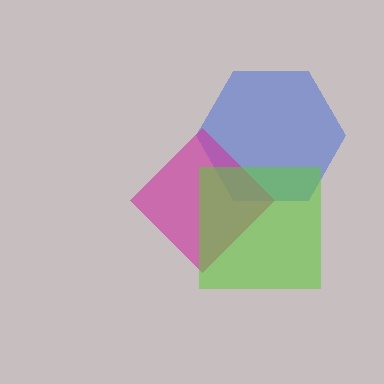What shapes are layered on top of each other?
The layered shapes are: a blue hexagon, a magenta diamond, a lime square.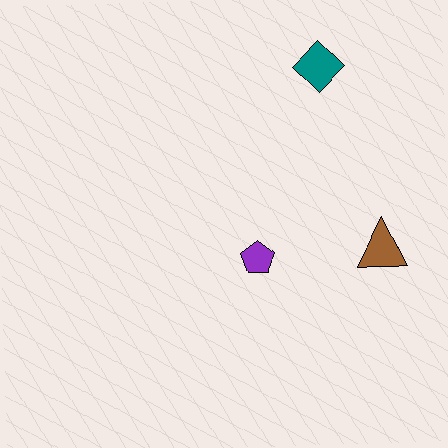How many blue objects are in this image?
There are no blue objects.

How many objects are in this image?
There are 3 objects.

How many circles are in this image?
There are no circles.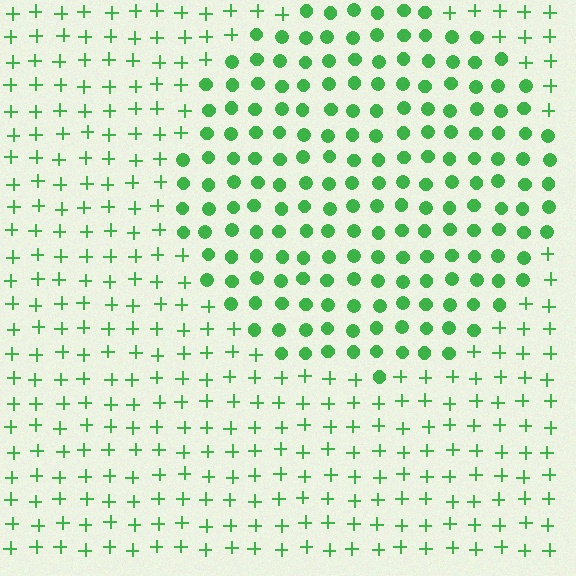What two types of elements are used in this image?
The image uses circles inside the circle region and plus signs outside it.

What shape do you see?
I see a circle.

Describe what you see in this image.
The image is filled with small green elements arranged in a uniform grid. A circle-shaped region contains circles, while the surrounding area contains plus signs. The boundary is defined purely by the change in element shape.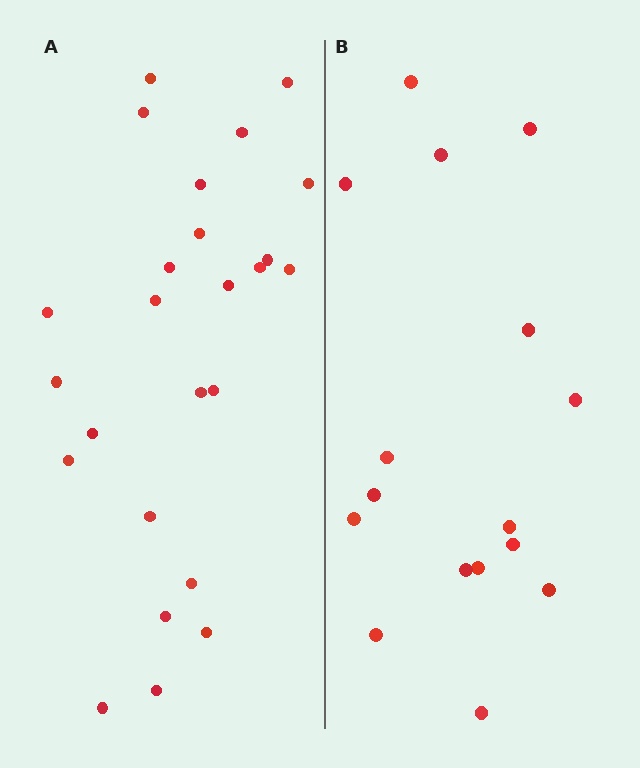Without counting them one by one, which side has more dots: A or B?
Region A (the left region) has more dots.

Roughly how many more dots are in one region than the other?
Region A has roughly 8 or so more dots than region B.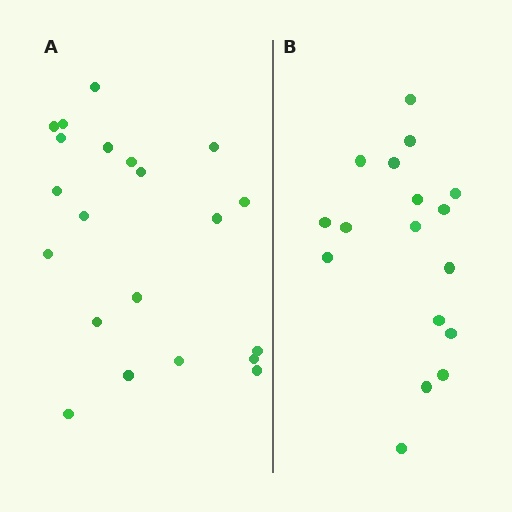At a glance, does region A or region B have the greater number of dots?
Region A (the left region) has more dots.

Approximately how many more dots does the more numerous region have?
Region A has about 4 more dots than region B.